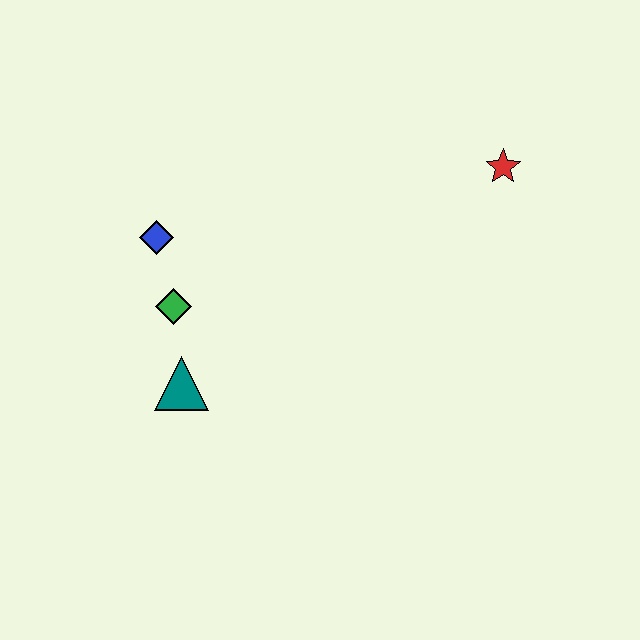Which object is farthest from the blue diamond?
The red star is farthest from the blue diamond.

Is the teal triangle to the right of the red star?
No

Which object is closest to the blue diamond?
The green diamond is closest to the blue diamond.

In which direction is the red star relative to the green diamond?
The red star is to the right of the green diamond.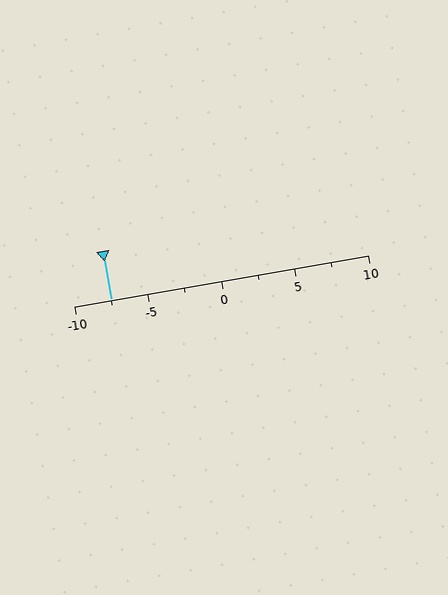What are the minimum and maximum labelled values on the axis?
The axis runs from -10 to 10.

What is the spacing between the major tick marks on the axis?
The major ticks are spaced 5 apart.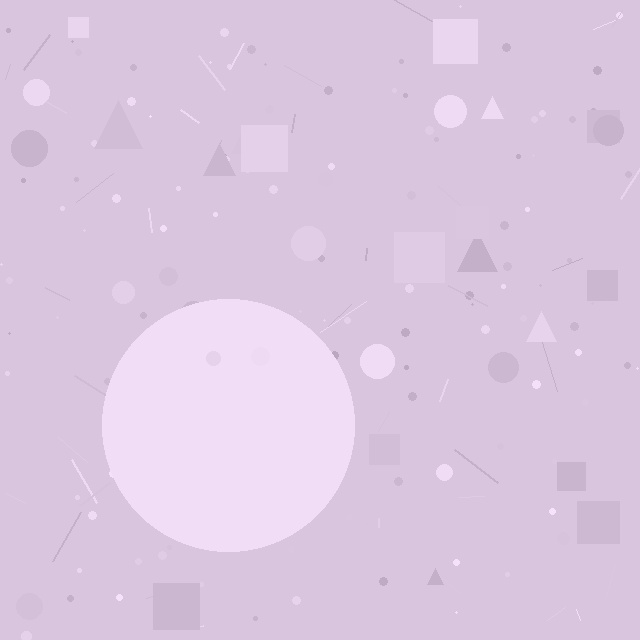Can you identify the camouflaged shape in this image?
The camouflaged shape is a circle.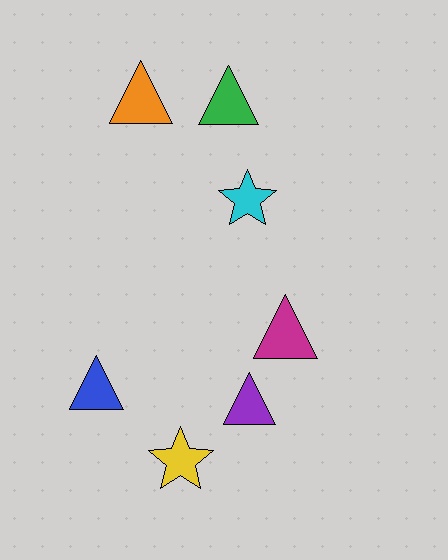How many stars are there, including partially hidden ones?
There are 2 stars.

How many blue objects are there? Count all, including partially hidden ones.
There is 1 blue object.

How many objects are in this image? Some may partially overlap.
There are 7 objects.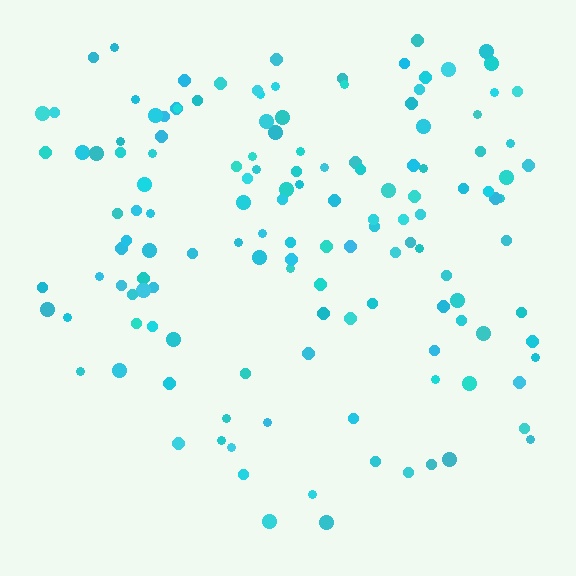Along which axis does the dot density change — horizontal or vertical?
Vertical.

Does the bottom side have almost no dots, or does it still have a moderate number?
Still a moderate number, just noticeably fewer than the top.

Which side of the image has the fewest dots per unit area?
The bottom.